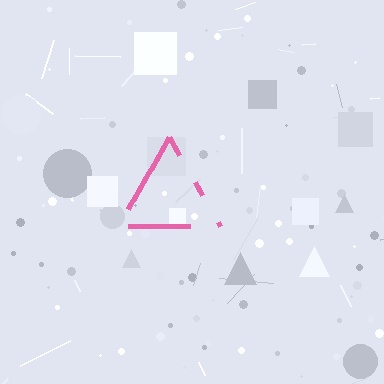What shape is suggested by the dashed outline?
The dashed outline suggests a triangle.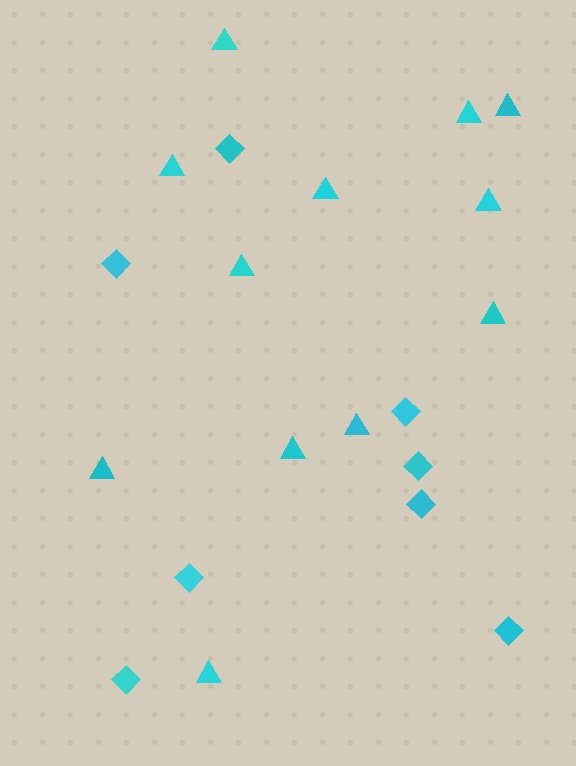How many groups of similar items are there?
There are 2 groups: one group of triangles (12) and one group of diamonds (8).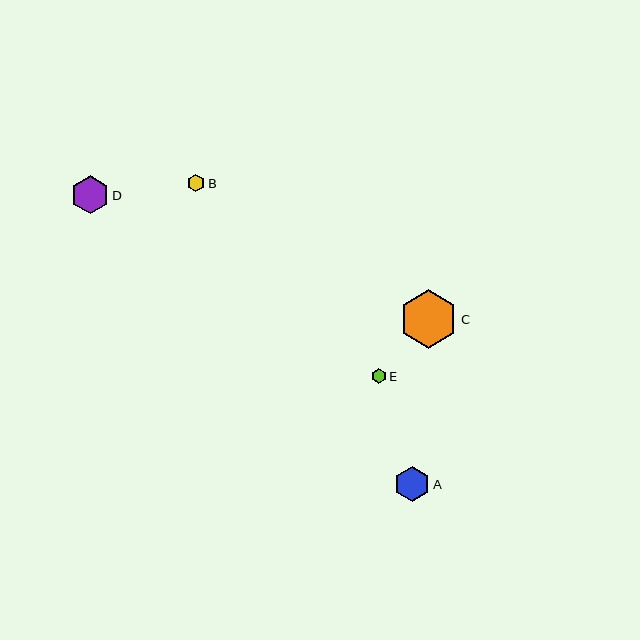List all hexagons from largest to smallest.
From largest to smallest: C, D, A, B, E.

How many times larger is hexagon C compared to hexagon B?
Hexagon C is approximately 3.4 times the size of hexagon B.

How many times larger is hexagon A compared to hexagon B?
Hexagon A is approximately 2.0 times the size of hexagon B.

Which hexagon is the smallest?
Hexagon E is the smallest with a size of approximately 15 pixels.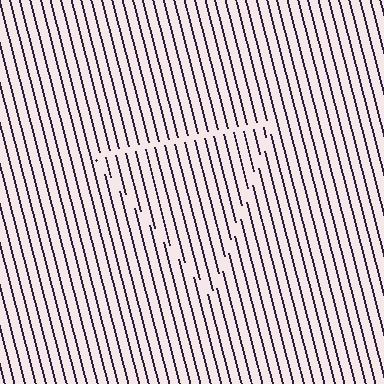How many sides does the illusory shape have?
3 sides — the line-ends trace a triangle.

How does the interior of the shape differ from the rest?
The interior of the shape contains the same grating, shifted by half a period — the contour is defined by the phase discontinuity where line-ends from the inner and outer gratings abut.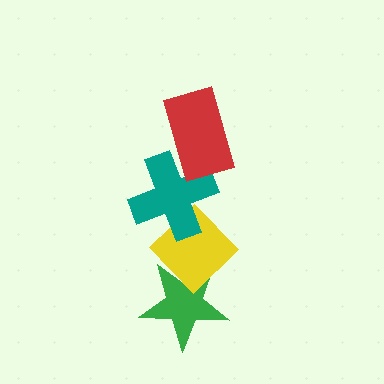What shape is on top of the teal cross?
The red rectangle is on top of the teal cross.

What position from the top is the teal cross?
The teal cross is 2nd from the top.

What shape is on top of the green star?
The yellow diamond is on top of the green star.